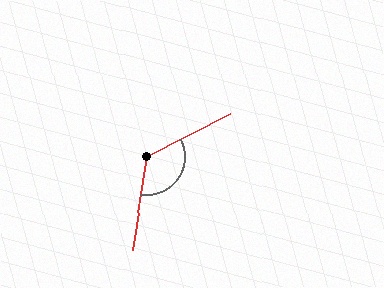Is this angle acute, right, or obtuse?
It is obtuse.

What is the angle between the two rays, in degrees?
Approximately 127 degrees.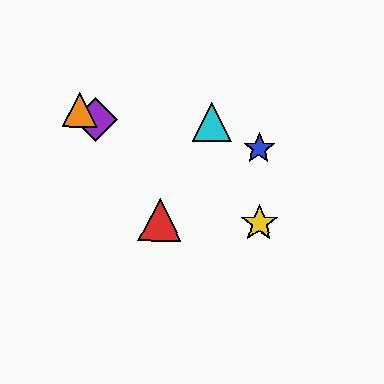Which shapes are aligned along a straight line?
The green diamond, the yellow star, the purple diamond, the orange triangle are aligned along a straight line.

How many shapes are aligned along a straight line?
4 shapes (the green diamond, the yellow star, the purple diamond, the orange triangle) are aligned along a straight line.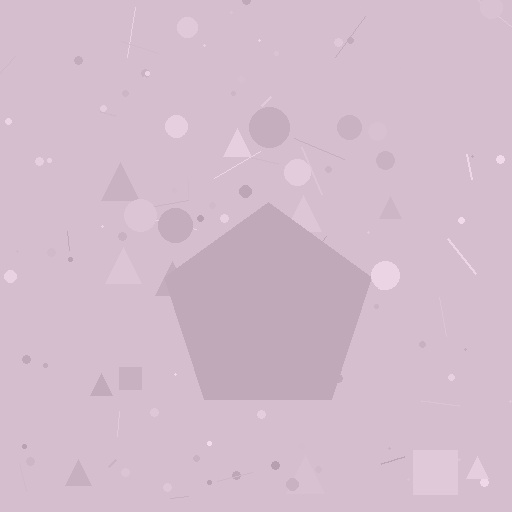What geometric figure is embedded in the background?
A pentagon is embedded in the background.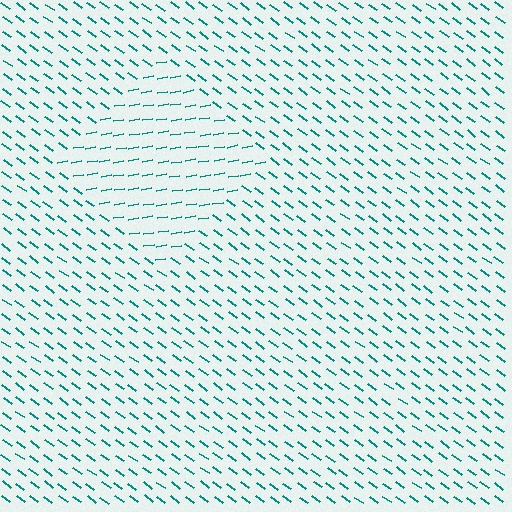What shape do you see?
I see a diamond.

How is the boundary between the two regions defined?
The boundary is defined purely by a change in line orientation (approximately 45 degrees difference). All lines are the same color and thickness.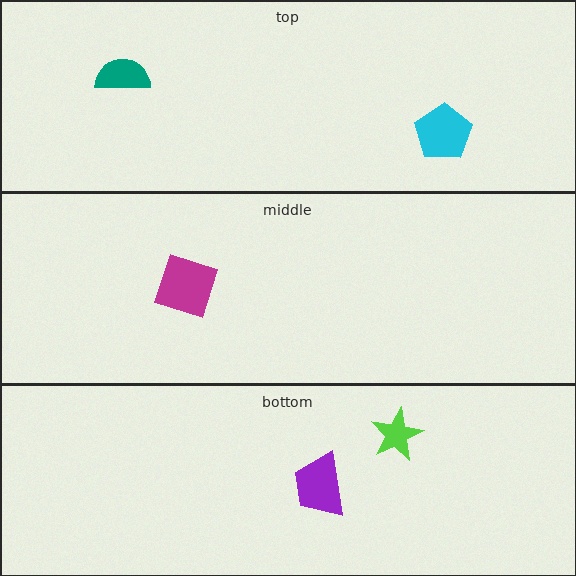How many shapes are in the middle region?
1.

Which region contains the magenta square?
The middle region.